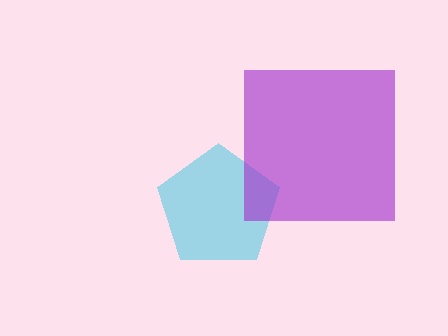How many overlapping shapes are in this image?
There are 2 overlapping shapes in the image.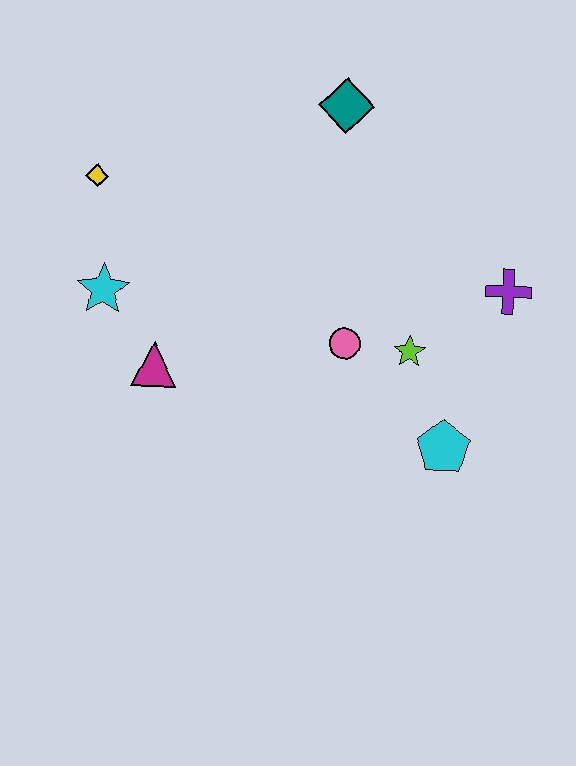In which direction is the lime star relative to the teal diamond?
The lime star is below the teal diamond.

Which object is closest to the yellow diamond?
The cyan star is closest to the yellow diamond.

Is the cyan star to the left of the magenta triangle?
Yes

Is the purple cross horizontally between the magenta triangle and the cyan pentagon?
No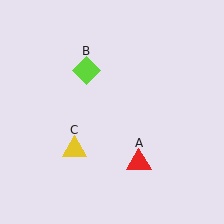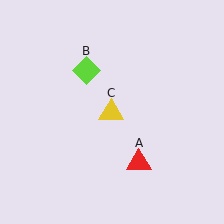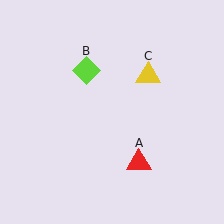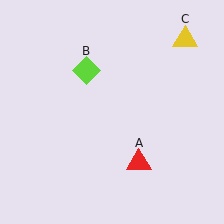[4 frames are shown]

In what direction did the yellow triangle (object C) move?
The yellow triangle (object C) moved up and to the right.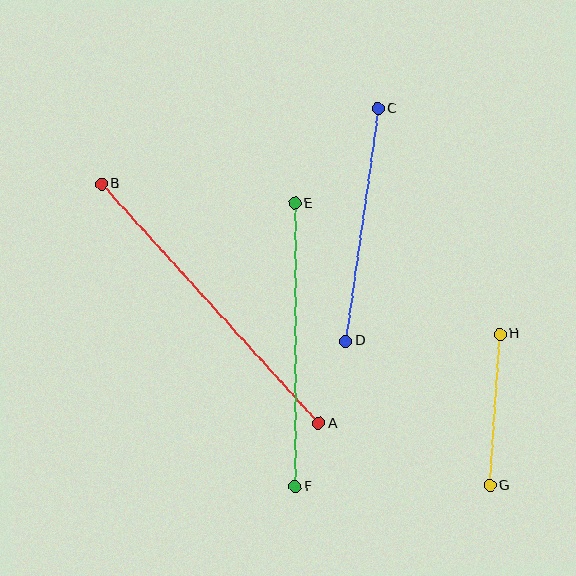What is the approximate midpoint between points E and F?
The midpoint is at approximately (295, 345) pixels.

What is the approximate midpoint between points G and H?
The midpoint is at approximately (495, 410) pixels.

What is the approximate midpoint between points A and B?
The midpoint is at approximately (210, 304) pixels.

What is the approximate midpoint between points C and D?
The midpoint is at approximately (362, 225) pixels.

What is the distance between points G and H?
The distance is approximately 152 pixels.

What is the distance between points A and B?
The distance is approximately 323 pixels.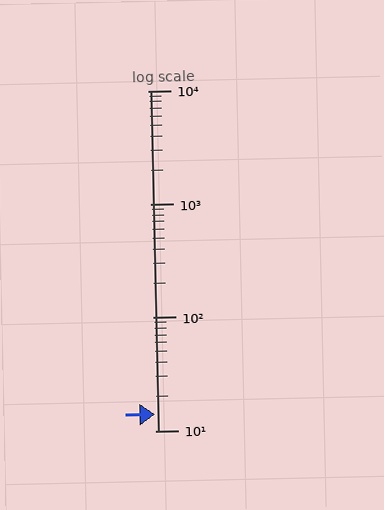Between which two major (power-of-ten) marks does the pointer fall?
The pointer is between 10 and 100.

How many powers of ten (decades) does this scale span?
The scale spans 3 decades, from 10 to 10000.